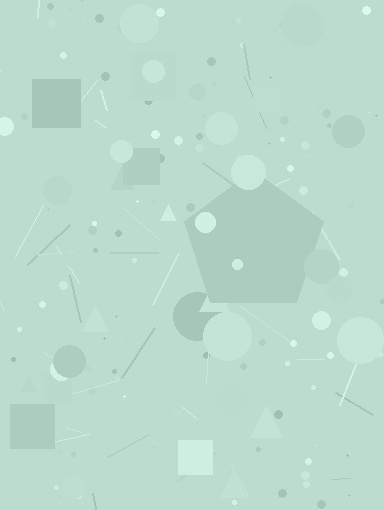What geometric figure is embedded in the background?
A pentagon is embedded in the background.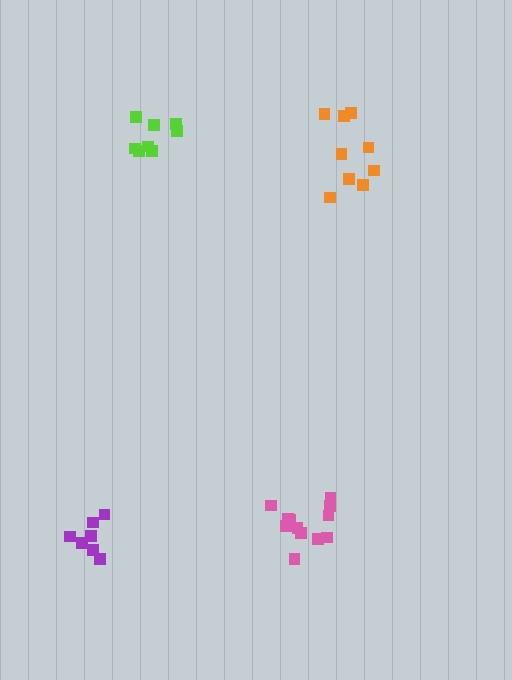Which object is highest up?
The lime cluster is topmost.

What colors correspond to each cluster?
The clusters are colored: lime, orange, pink, purple.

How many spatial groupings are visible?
There are 4 spatial groupings.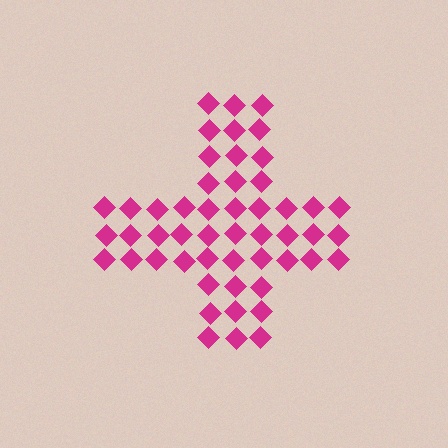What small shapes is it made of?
It is made of small diamonds.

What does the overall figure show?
The overall figure shows a cross.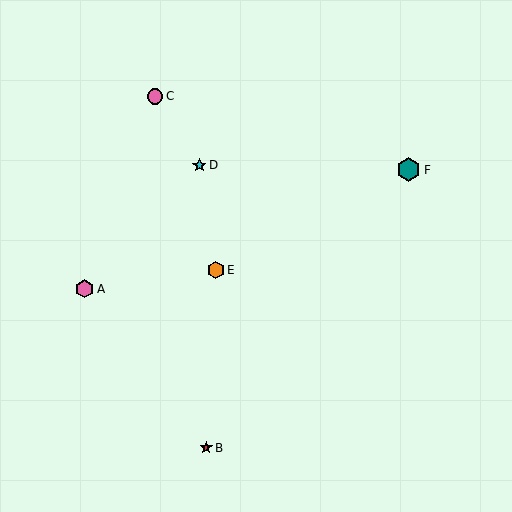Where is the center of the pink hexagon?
The center of the pink hexagon is at (85, 289).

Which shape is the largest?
The teal hexagon (labeled F) is the largest.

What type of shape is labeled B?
Shape B is a red star.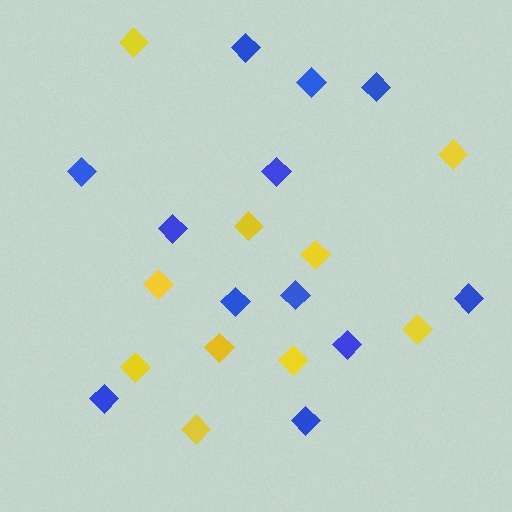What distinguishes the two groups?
There are 2 groups: one group of blue diamonds (12) and one group of yellow diamonds (10).